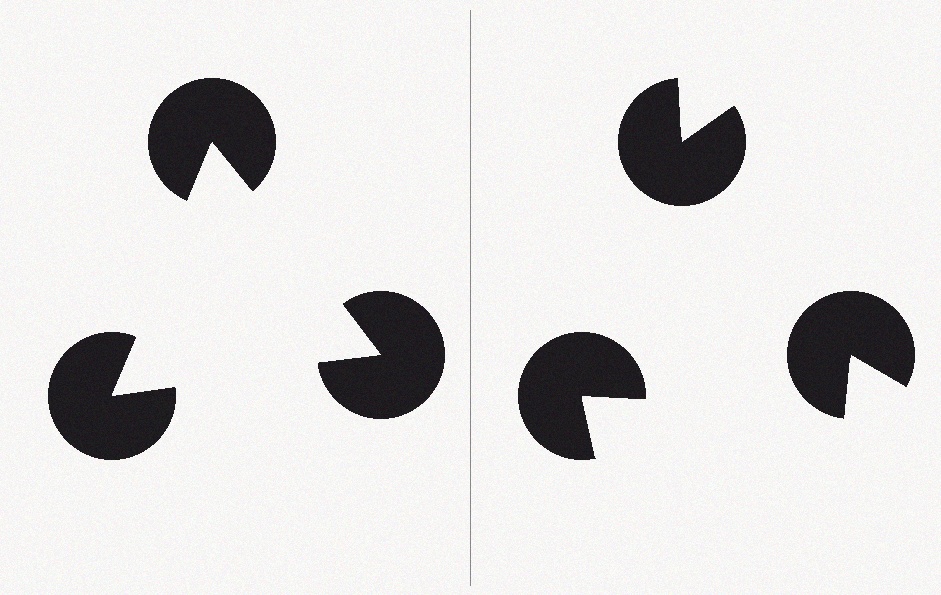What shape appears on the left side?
An illusory triangle.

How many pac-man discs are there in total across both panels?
6 — 3 on each side.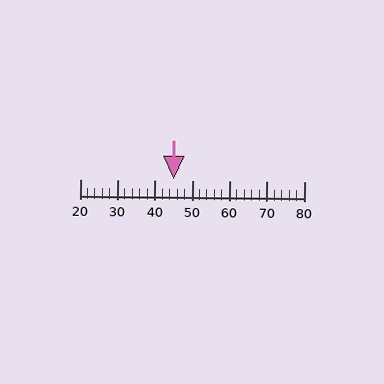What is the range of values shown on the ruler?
The ruler shows values from 20 to 80.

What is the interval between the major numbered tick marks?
The major tick marks are spaced 10 units apart.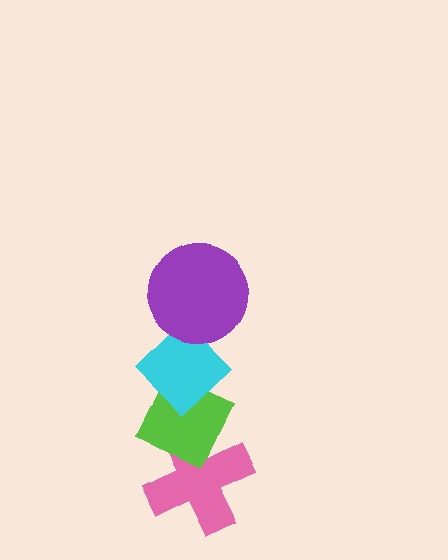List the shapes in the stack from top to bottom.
From top to bottom: the purple circle, the cyan diamond, the lime diamond, the pink cross.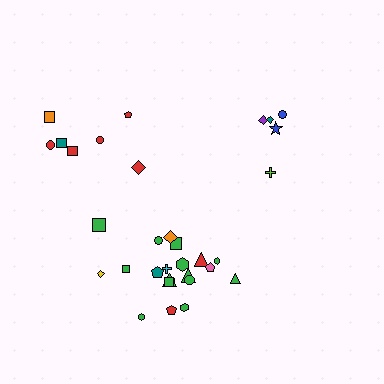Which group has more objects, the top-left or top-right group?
The top-left group.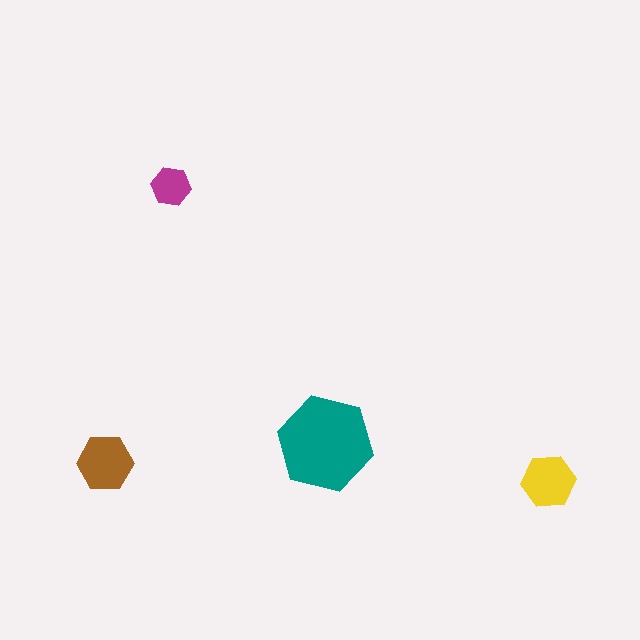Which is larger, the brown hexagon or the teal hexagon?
The teal one.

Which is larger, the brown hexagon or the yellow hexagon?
The brown one.